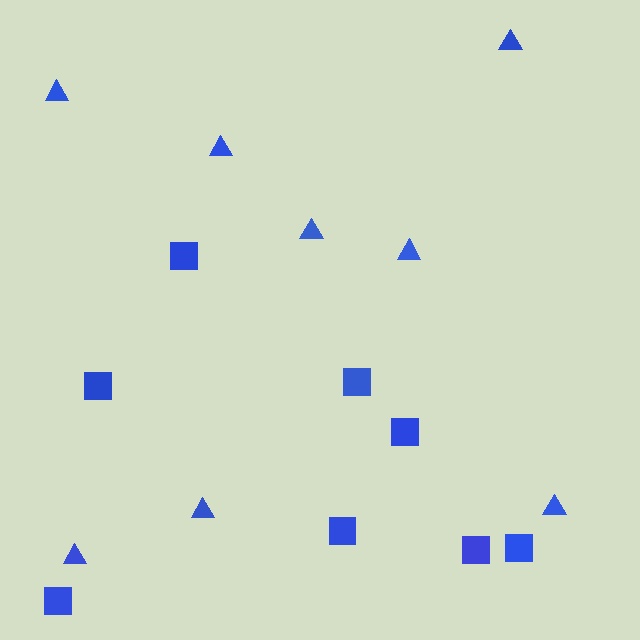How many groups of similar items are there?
There are 2 groups: one group of squares (8) and one group of triangles (8).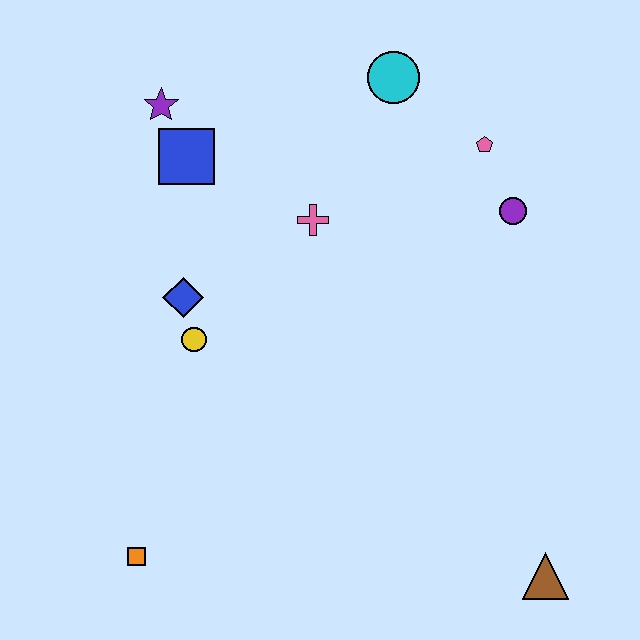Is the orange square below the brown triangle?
No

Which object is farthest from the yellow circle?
The brown triangle is farthest from the yellow circle.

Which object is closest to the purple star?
The blue square is closest to the purple star.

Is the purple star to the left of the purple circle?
Yes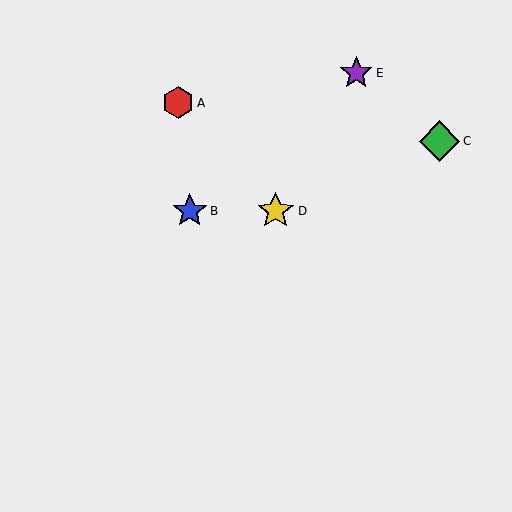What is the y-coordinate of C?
Object C is at y≈141.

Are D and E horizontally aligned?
No, D is at y≈211 and E is at y≈73.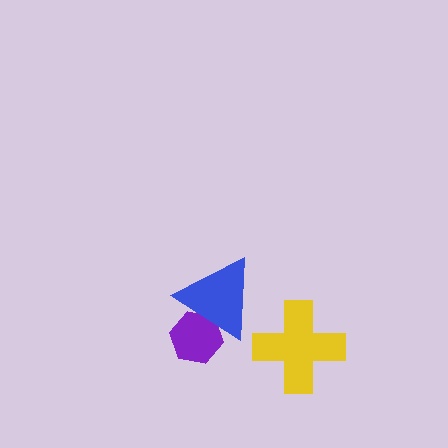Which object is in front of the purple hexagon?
The blue triangle is in front of the purple hexagon.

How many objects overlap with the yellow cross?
0 objects overlap with the yellow cross.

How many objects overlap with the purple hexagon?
1 object overlaps with the purple hexagon.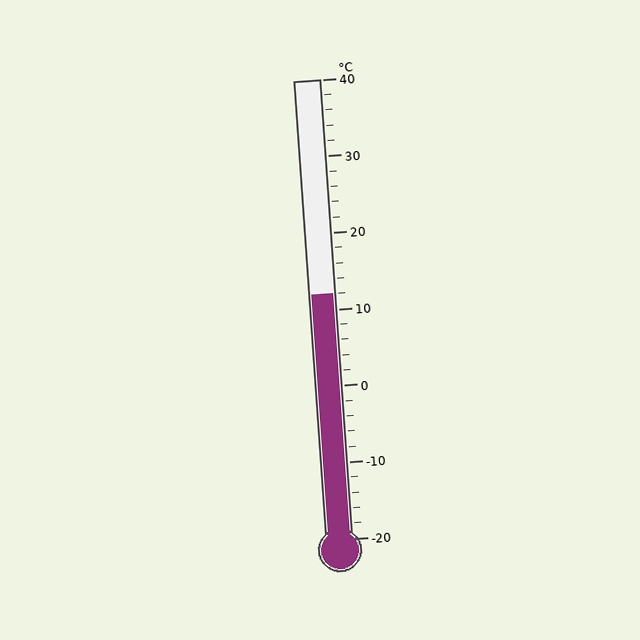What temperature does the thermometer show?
The thermometer shows approximately 12°C.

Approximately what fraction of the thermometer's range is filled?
The thermometer is filled to approximately 55% of its range.